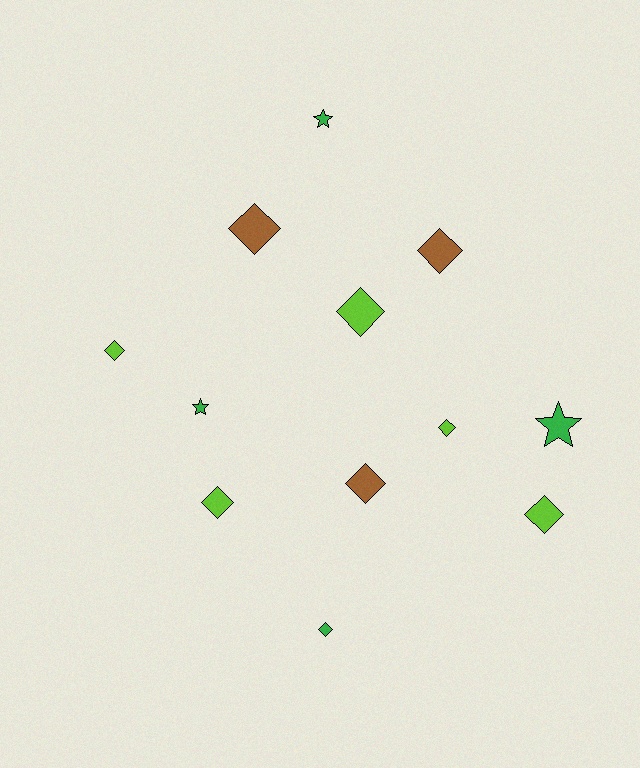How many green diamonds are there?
There is 1 green diamond.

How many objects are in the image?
There are 12 objects.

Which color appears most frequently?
Lime, with 5 objects.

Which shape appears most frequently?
Diamond, with 9 objects.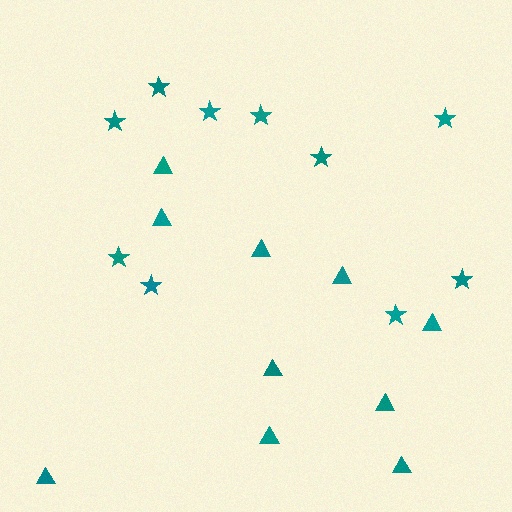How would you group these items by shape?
There are 2 groups: one group of stars (10) and one group of triangles (10).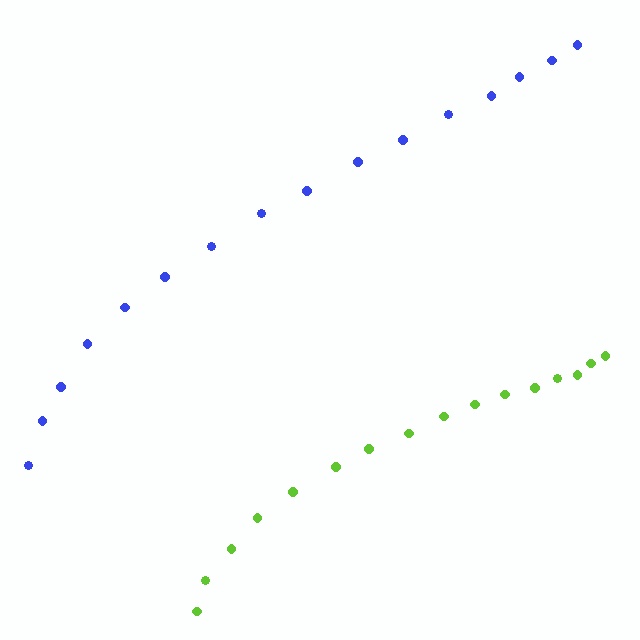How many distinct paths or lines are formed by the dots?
There are 2 distinct paths.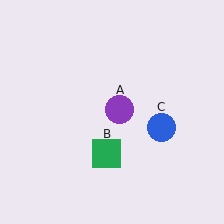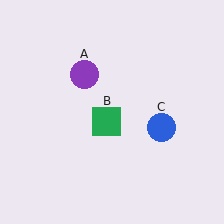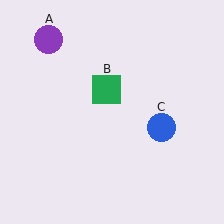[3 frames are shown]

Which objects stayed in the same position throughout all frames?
Blue circle (object C) remained stationary.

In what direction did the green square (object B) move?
The green square (object B) moved up.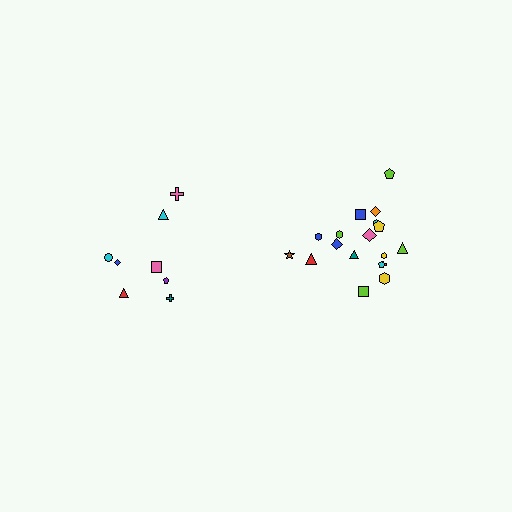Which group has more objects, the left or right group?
The right group.